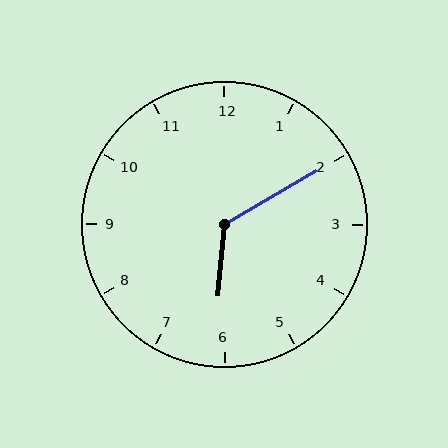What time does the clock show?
6:10.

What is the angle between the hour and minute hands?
Approximately 125 degrees.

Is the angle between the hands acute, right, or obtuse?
It is obtuse.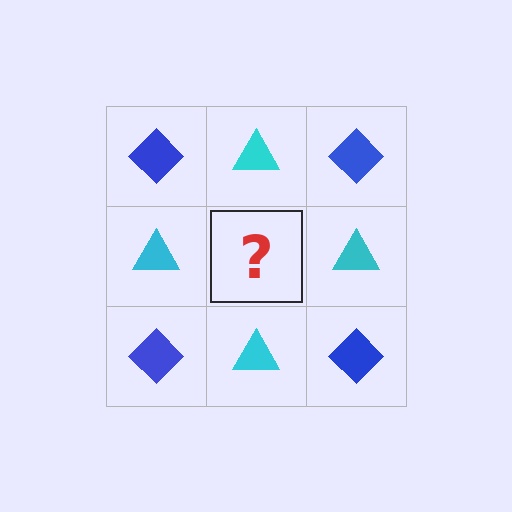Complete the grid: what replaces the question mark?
The question mark should be replaced with a blue diamond.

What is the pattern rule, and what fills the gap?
The rule is that it alternates blue diamond and cyan triangle in a checkerboard pattern. The gap should be filled with a blue diamond.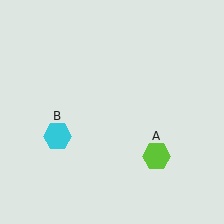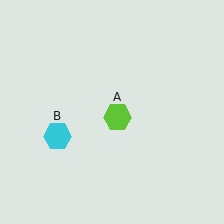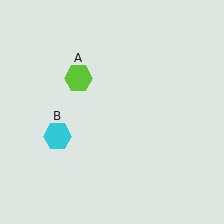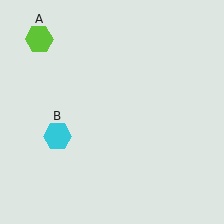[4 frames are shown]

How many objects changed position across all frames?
1 object changed position: lime hexagon (object A).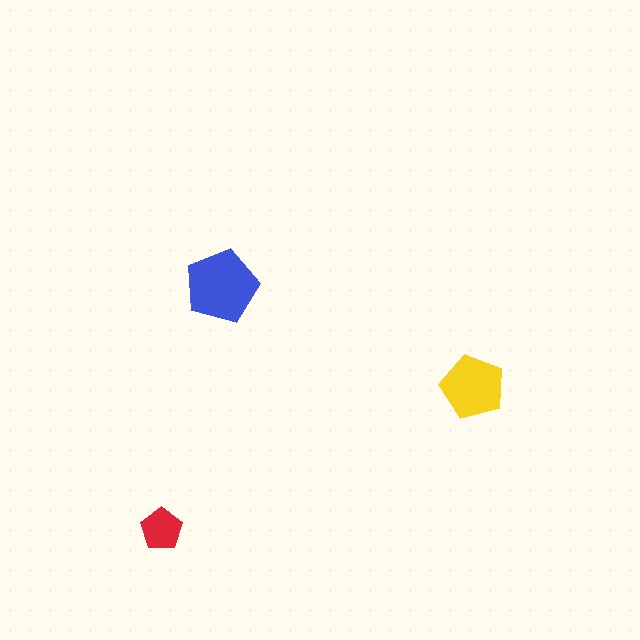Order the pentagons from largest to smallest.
the blue one, the yellow one, the red one.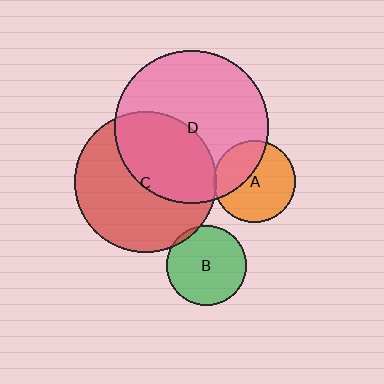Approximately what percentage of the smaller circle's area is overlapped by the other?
Approximately 5%.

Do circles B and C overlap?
Yes.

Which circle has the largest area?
Circle D (pink).